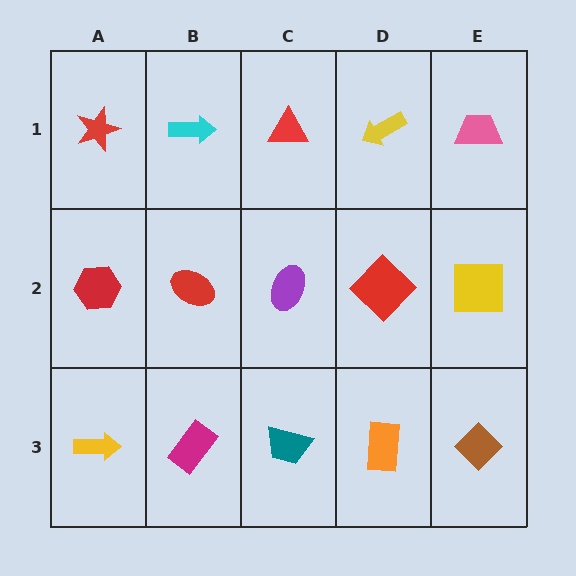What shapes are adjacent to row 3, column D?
A red diamond (row 2, column D), a teal trapezoid (row 3, column C), a brown diamond (row 3, column E).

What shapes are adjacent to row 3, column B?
A red ellipse (row 2, column B), a yellow arrow (row 3, column A), a teal trapezoid (row 3, column C).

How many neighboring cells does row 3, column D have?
3.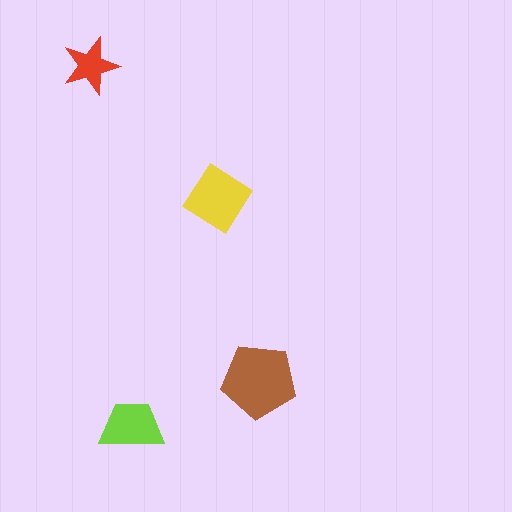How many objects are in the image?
There are 4 objects in the image.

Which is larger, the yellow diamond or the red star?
The yellow diamond.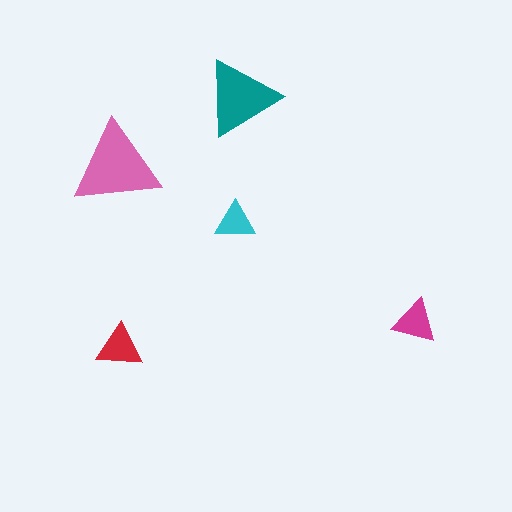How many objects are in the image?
There are 5 objects in the image.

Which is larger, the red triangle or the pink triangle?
The pink one.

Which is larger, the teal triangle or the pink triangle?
The pink one.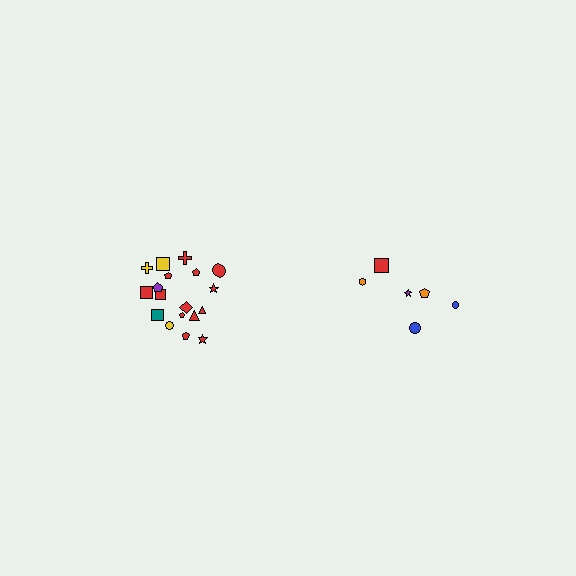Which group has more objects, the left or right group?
The left group.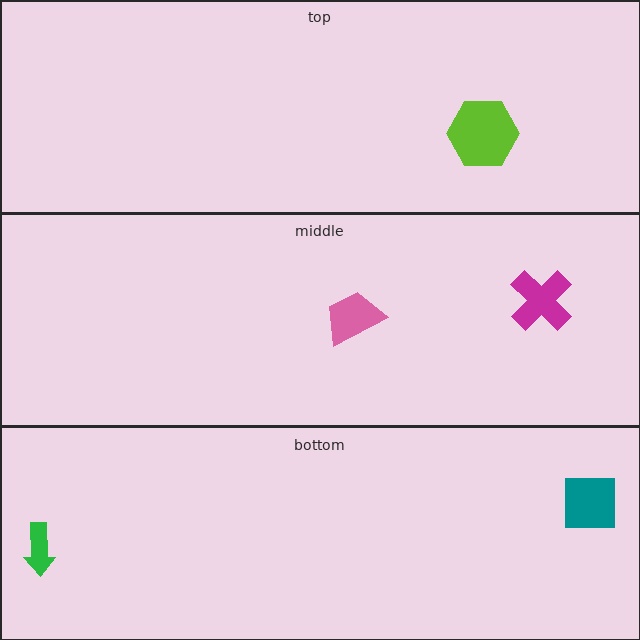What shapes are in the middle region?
The magenta cross, the pink trapezoid.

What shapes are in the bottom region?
The green arrow, the teal square.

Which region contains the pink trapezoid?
The middle region.